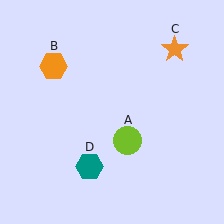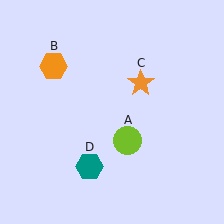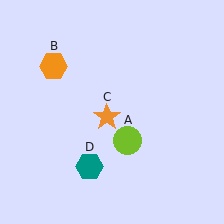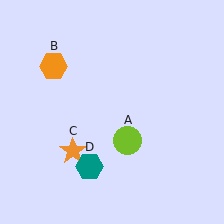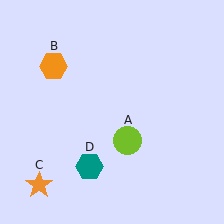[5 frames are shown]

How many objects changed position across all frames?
1 object changed position: orange star (object C).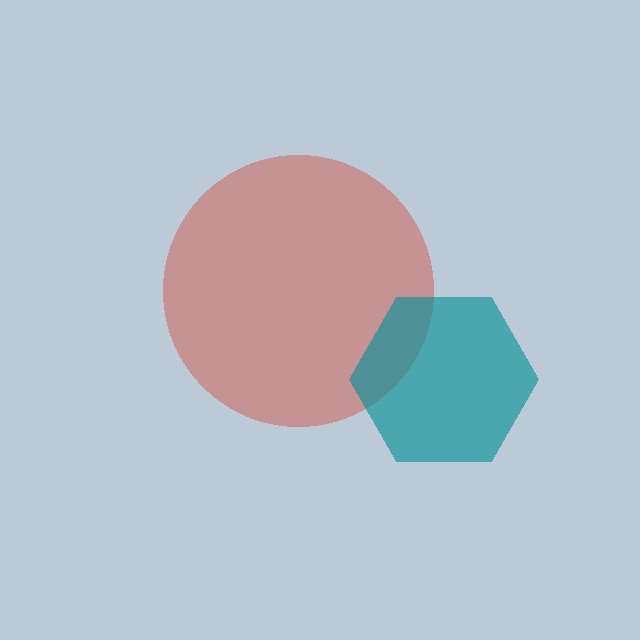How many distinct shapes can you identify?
There are 2 distinct shapes: a red circle, a teal hexagon.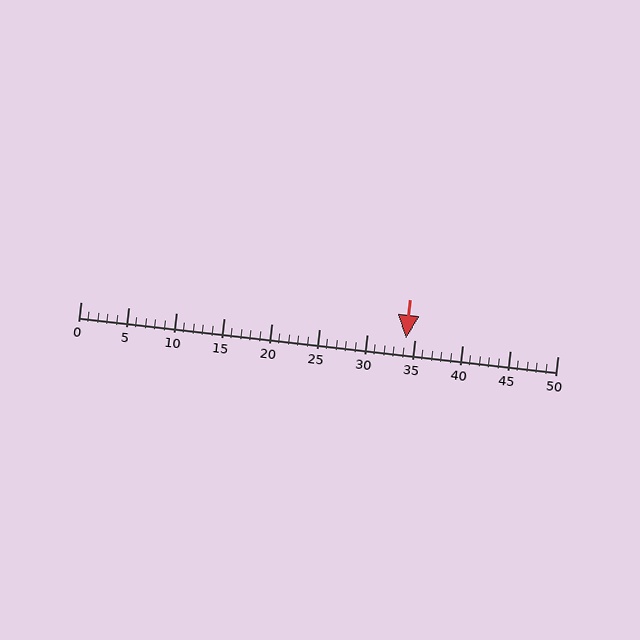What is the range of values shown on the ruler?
The ruler shows values from 0 to 50.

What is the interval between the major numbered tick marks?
The major tick marks are spaced 5 units apart.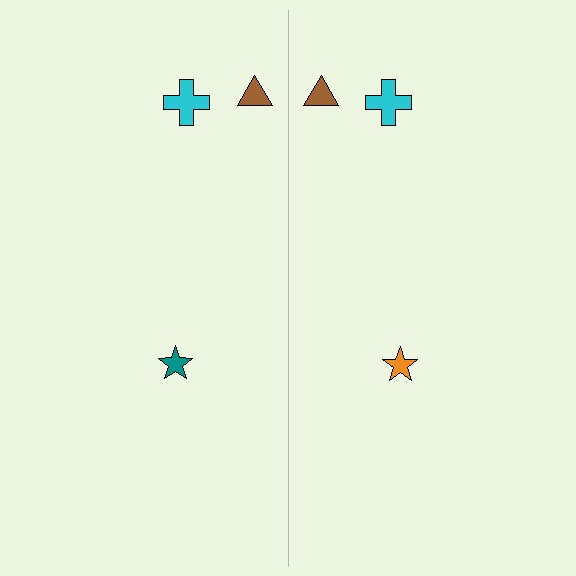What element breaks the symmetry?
The orange star on the right side breaks the symmetry — its mirror counterpart is teal.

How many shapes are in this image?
There are 6 shapes in this image.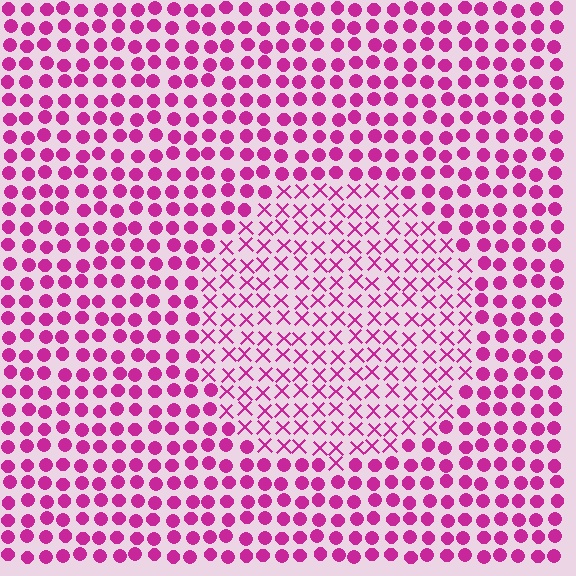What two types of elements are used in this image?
The image uses X marks inside the circle region and circles outside it.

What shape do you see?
I see a circle.